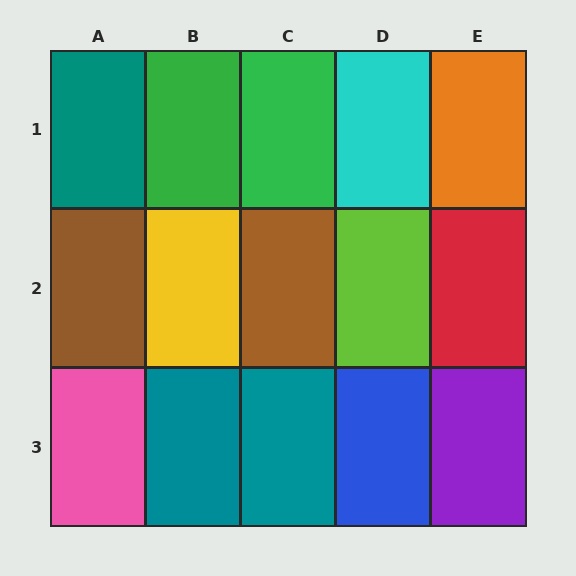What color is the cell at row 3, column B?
Teal.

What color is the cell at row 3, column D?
Blue.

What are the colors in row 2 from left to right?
Brown, yellow, brown, lime, red.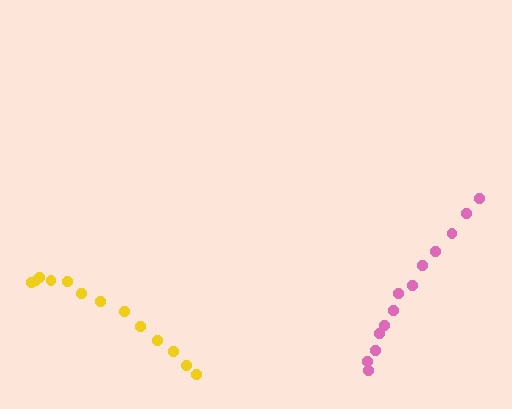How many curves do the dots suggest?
There are 2 distinct paths.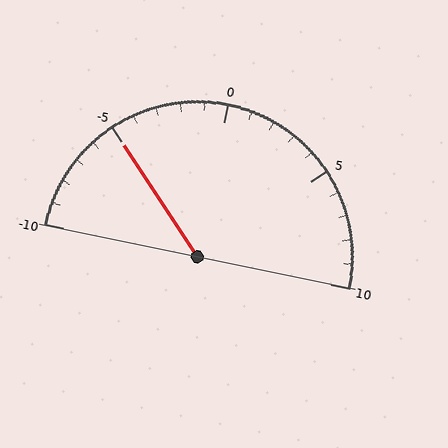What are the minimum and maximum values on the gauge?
The gauge ranges from -10 to 10.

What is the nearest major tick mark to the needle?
The nearest major tick mark is -5.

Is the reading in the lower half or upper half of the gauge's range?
The reading is in the lower half of the range (-10 to 10).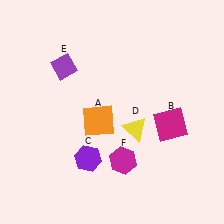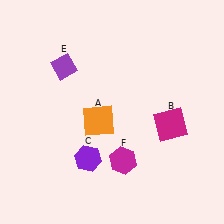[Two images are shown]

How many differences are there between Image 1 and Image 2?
There is 1 difference between the two images.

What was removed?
The yellow triangle (D) was removed in Image 2.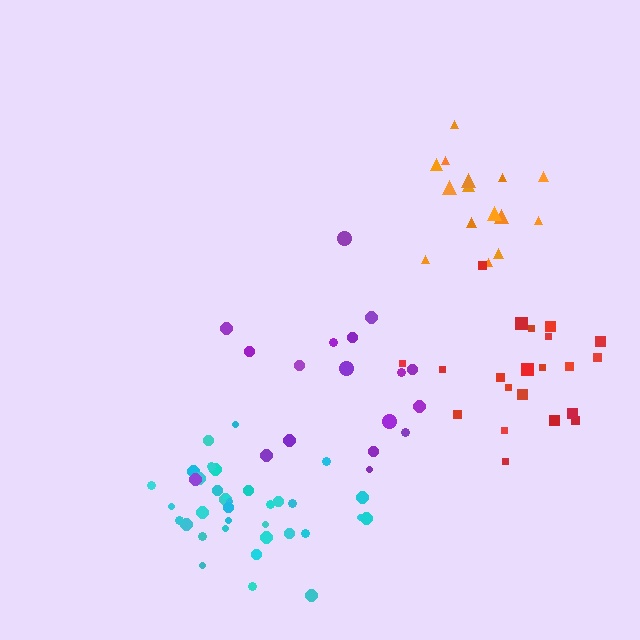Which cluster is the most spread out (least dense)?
Red.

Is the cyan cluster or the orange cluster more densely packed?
Orange.